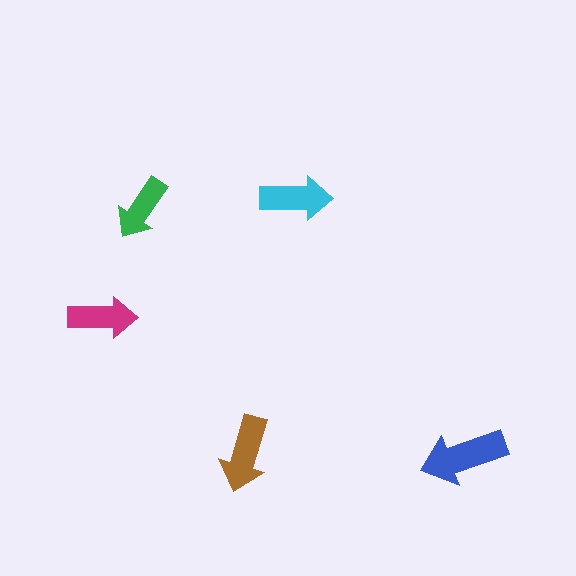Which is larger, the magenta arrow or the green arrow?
The magenta one.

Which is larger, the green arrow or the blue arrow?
The blue one.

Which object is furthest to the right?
The blue arrow is rightmost.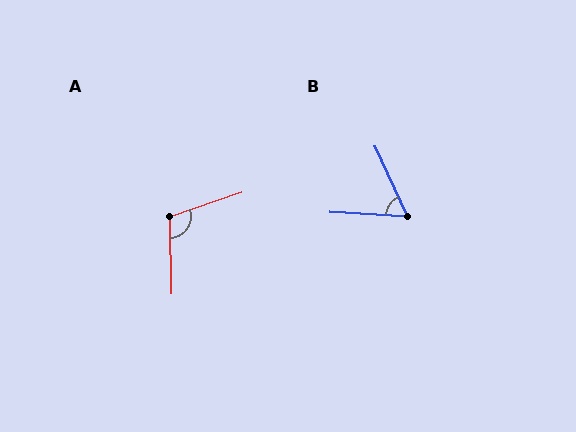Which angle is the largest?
A, at approximately 108 degrees.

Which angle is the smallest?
B, at approximately 61 degrees.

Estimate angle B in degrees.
Approximately 61 degrees.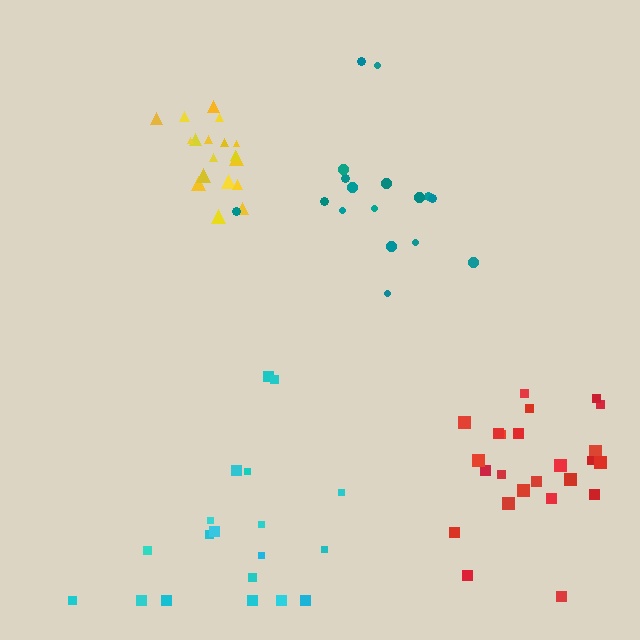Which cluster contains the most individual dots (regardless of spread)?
Red (24).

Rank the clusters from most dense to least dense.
yellow, red, teal, cyan.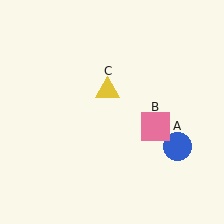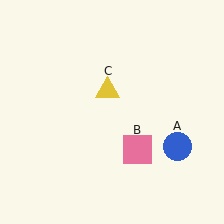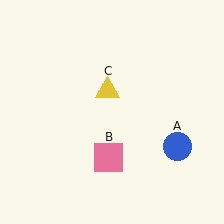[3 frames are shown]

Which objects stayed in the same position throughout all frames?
Blue circle (object A) and yellow triangle (object C) remained stationary.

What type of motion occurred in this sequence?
The pink square (object B) rotated clockwise around the center of the scene.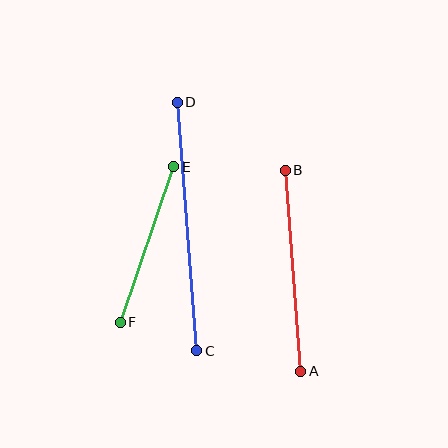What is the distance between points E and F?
The distance is approximately 164 pixels.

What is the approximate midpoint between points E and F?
The midpoint is at approximately (147, 245) pixels.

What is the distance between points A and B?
The distance is approximately 202 pixels.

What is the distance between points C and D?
The distance is approximately 249 pixels.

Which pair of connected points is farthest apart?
Points C and D are farthest apart.